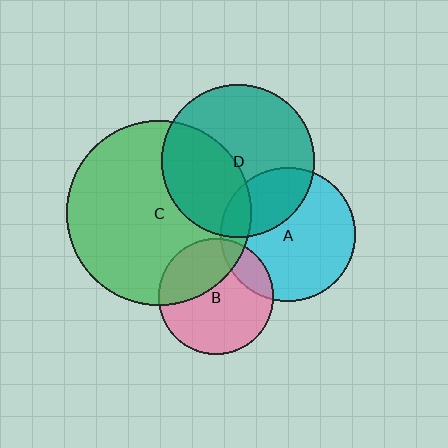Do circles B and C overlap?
Yes.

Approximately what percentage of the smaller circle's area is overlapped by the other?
Approximately 35%.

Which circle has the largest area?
Circle C (green).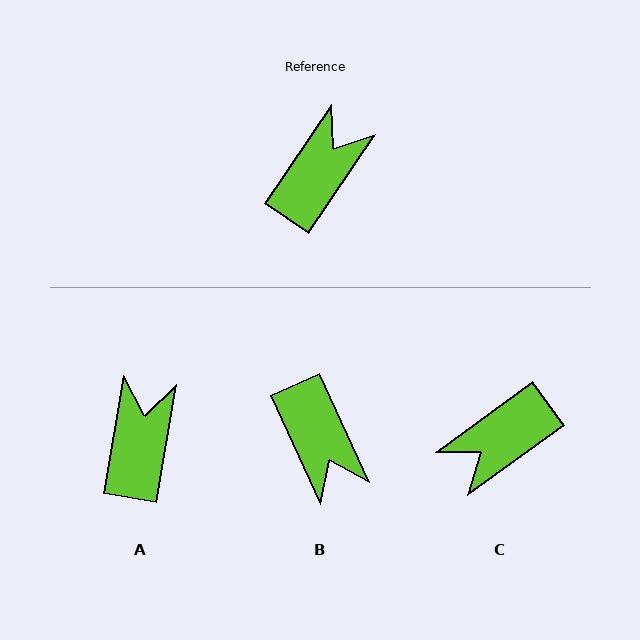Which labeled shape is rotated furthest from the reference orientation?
C, about 160 degrees away.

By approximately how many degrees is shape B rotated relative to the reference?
Approximately 121 degrees clockwise.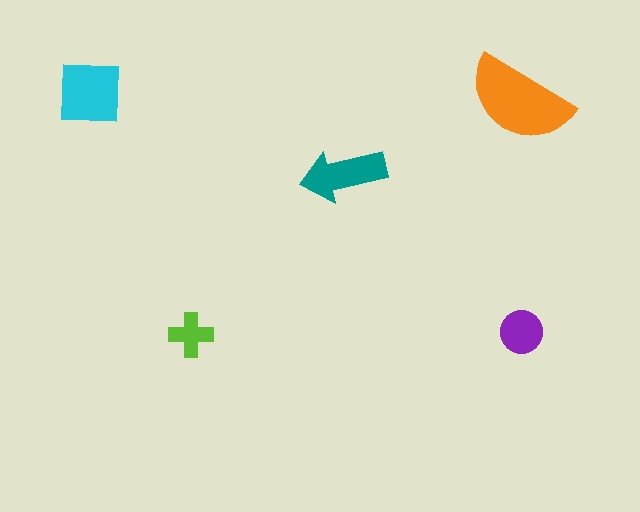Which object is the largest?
The orange semicircle.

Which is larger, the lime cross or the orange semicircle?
The orange semicircle.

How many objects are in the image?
There are 5 objects in the image.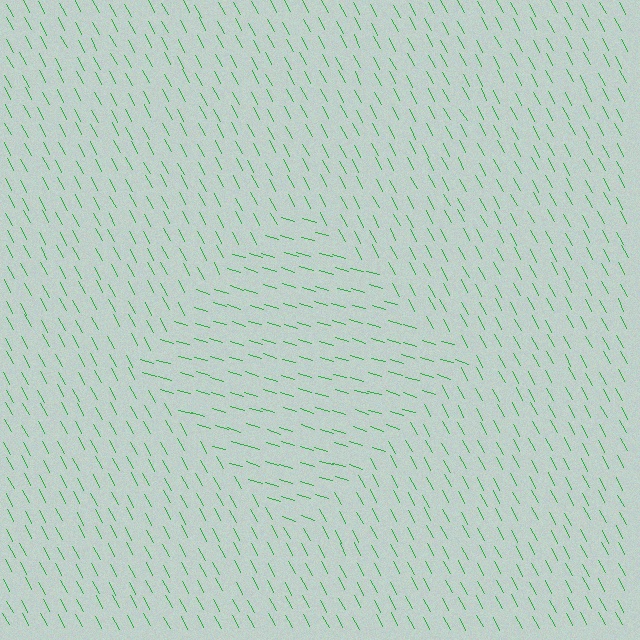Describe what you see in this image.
The image is filled with small green line segments. A diamond region in the image has lines oriented differently from the surrounding lines, creating a visible texture boundary.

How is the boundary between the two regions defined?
The boundary is defined purely by a change in line orientation (approximately 45 degrees difference). All lines are the same color and thickness.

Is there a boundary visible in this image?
Yes, there is a texture boundary formed by a change in line orientation.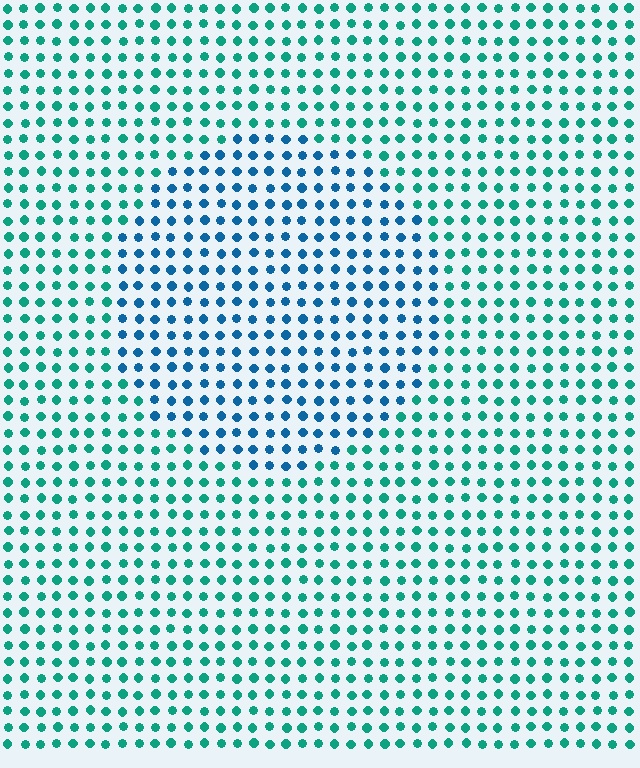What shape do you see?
I see a circle.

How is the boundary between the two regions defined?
The boundary is defined purely by a slight shift in hue (about 38 degrees). Spacing, size, and orientation are identical on both sides.